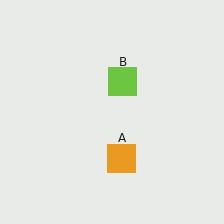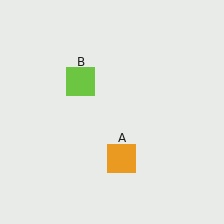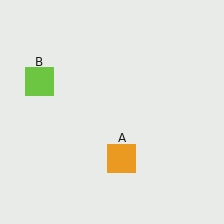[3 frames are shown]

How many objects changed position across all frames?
1 object changed position: lime square (object B).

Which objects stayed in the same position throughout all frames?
Orange square (object A) remained stationary.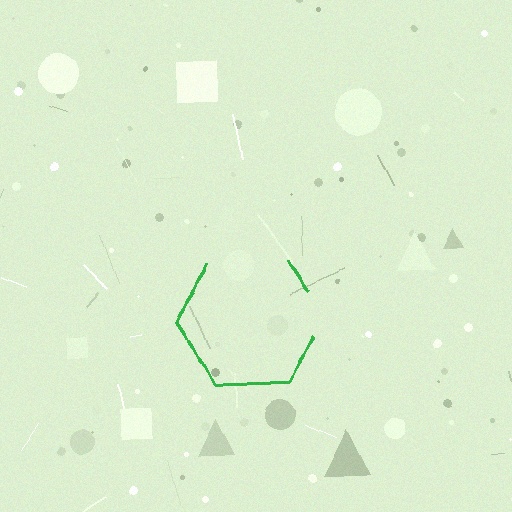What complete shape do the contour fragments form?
The contour fragments form a hexagon.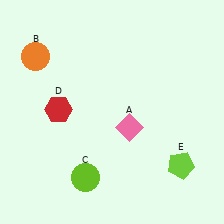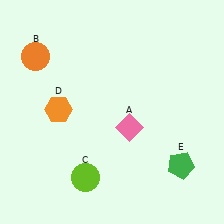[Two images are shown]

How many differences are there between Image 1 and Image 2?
There are 2 differences between the two images.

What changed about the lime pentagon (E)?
In Image 1, E is lime. In Image 2, it changed to green.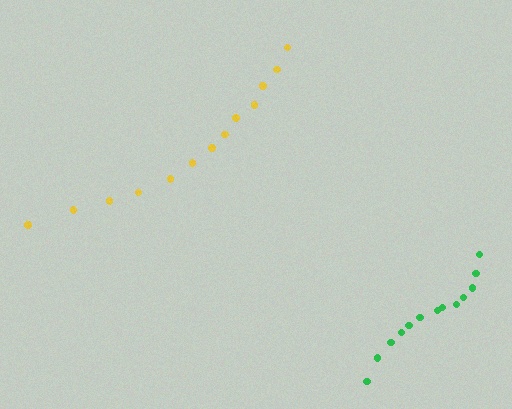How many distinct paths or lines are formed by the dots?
There are 2 distinct paths.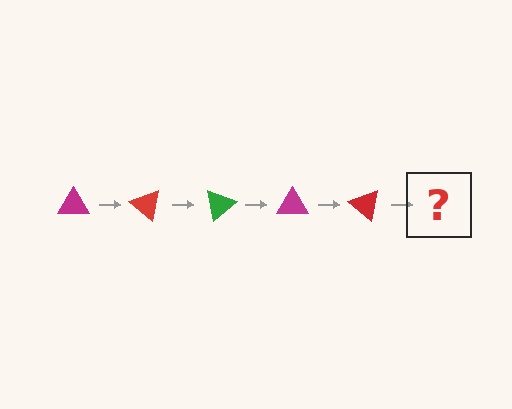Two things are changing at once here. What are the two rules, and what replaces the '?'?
The two rules are that it rotates 40 degrees each step and the color cycles through magenta, red, and green. The '?' should be a green triangle, rotated 200 degrees from the start.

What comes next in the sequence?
The next element should be a green triangle, rotated 200 degrees from the start.